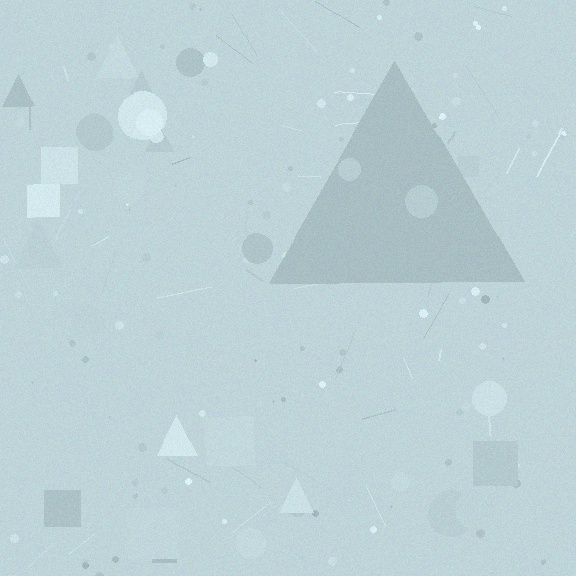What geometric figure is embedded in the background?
A triangle is embedded in the background.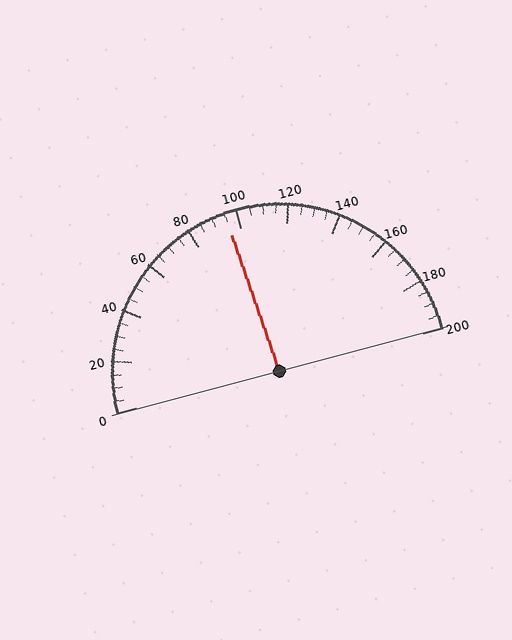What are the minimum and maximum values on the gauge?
The gauge ranges from 0 to 200.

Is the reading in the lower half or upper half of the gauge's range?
The reading is in the lower half of the range (0 to 200).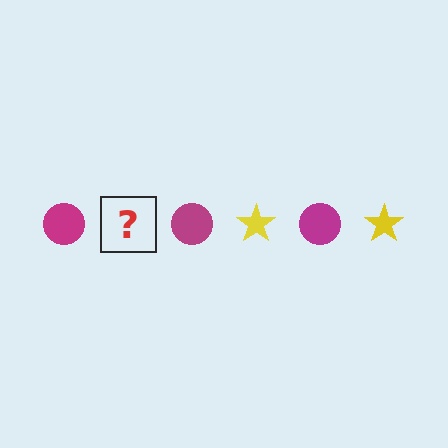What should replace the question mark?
The question mark should be replaced with a yellow star.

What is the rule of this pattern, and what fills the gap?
The rule is that the pattern alternates between magenta circle and yellow star. The gap should be filled with a yellow star.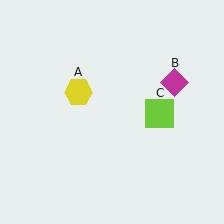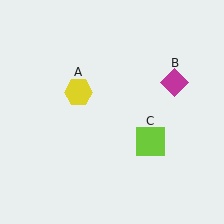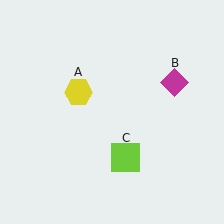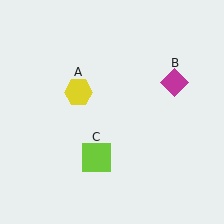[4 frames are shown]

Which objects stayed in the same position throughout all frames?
Yellow hexagon (object A) and magenta diamond (object B) remained stationary.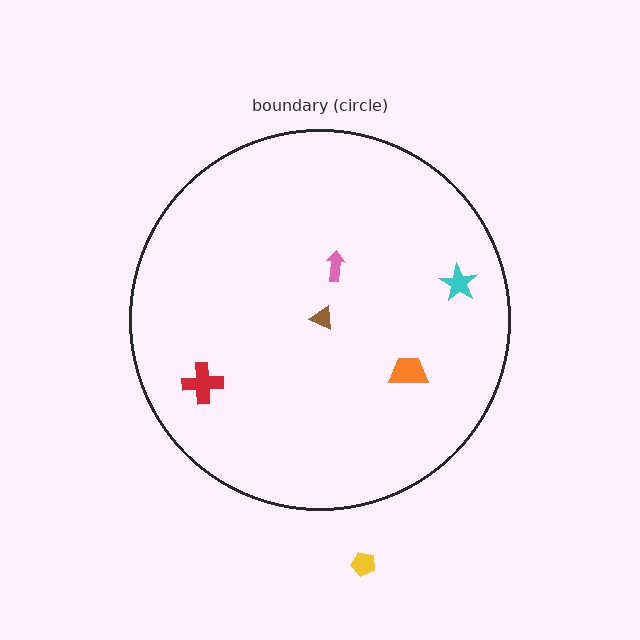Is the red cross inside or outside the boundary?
Inside.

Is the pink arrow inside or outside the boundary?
Inside.